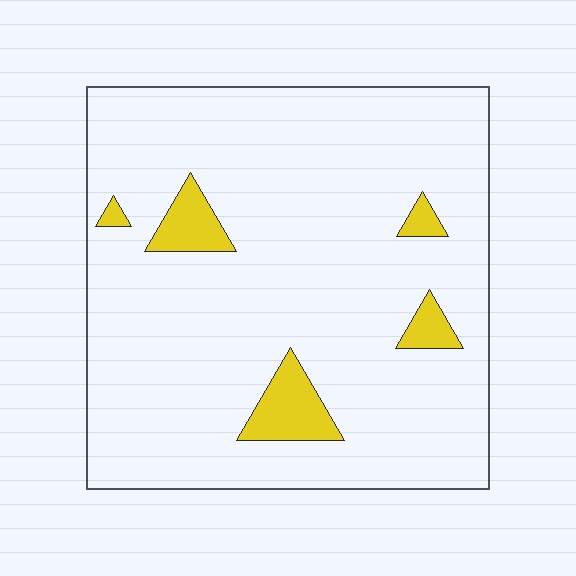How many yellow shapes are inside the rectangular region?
5.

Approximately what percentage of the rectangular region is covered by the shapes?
Approximately 10%.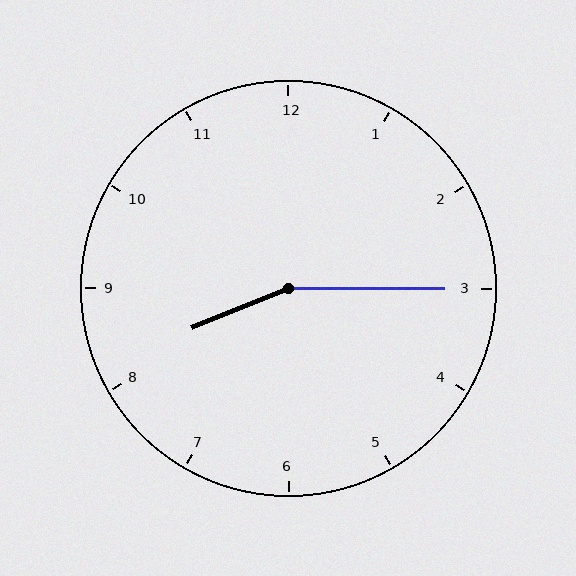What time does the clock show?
8:15.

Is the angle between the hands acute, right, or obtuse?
It is obtuse.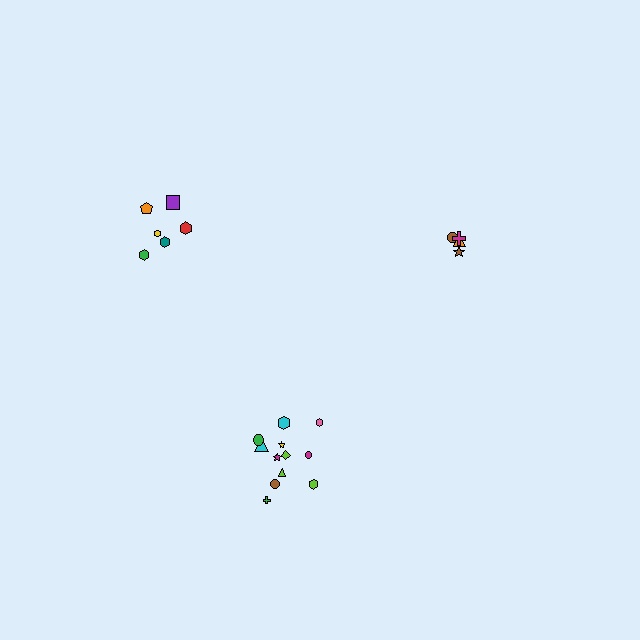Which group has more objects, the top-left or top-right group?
The top-left group.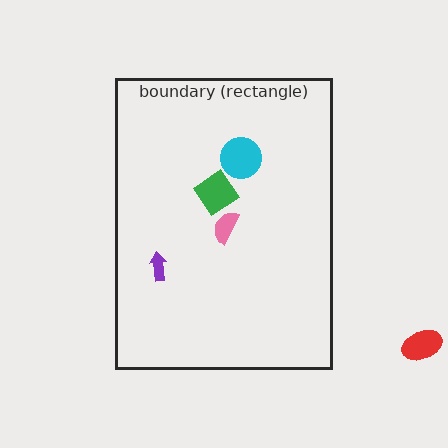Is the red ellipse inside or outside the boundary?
Outside.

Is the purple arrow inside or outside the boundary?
Inside.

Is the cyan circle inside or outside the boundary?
Inside.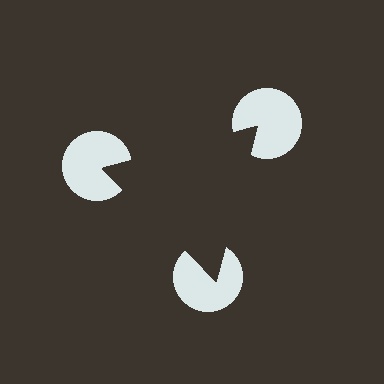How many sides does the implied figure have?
3 sides.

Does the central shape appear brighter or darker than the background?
It typically appears slightly darker than the background, even though no actual brightness change is drawn.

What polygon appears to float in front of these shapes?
An illusory triangle — its edges are inferred from the aligned wedge cuts in the pac-man discs, not physically drawn.